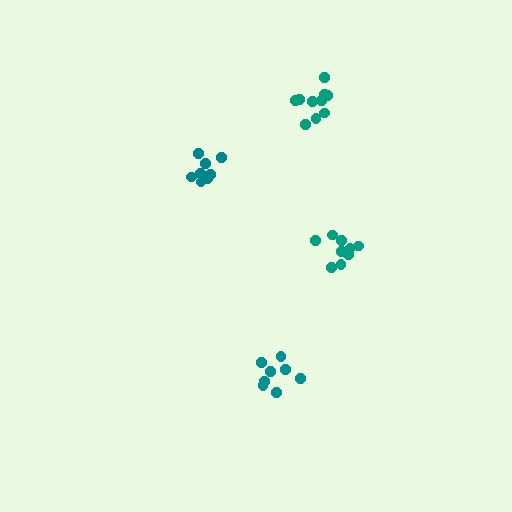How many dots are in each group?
Group 1: 8 dots, Group 2: 8 dots, Group 3: 10 dots, Group 4: 10 dots (36 total).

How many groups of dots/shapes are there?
There are 4 groups.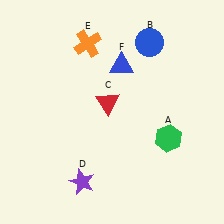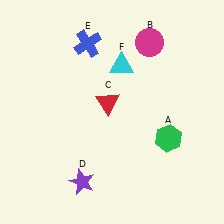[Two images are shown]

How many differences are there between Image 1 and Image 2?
There are 3 differences between the two images.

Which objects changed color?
B changed from blue to magenta. E changed from orange to blue. F changed from blue to cyan.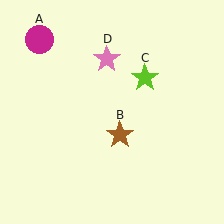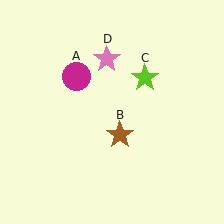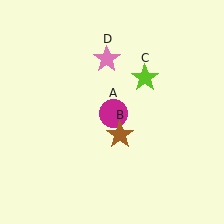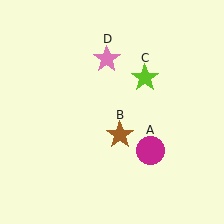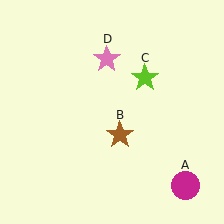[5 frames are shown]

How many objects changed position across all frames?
1 object changed position: magenta circle (object A).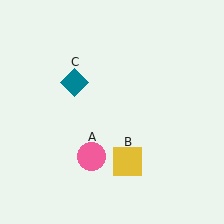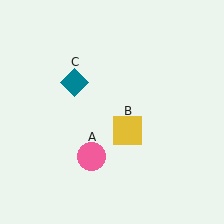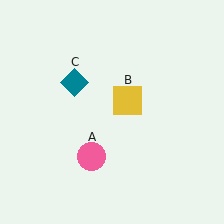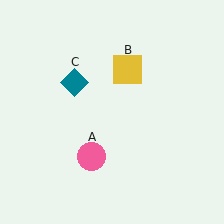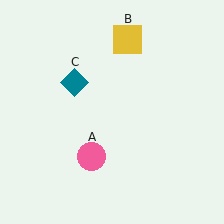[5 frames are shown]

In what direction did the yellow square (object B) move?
The yellow square (object B) moved up.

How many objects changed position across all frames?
1 object changed position: yellow square (object B).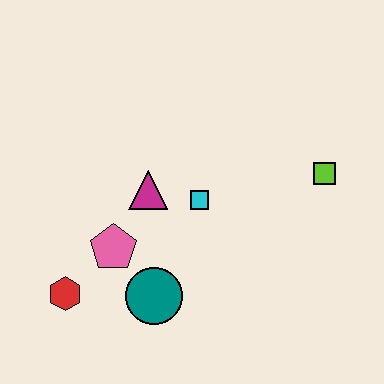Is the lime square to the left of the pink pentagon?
No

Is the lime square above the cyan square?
Yes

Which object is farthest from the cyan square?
The red hexagon is farthest from the cyan square.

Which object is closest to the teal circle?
The pink pentagon is closest to the teal circle.